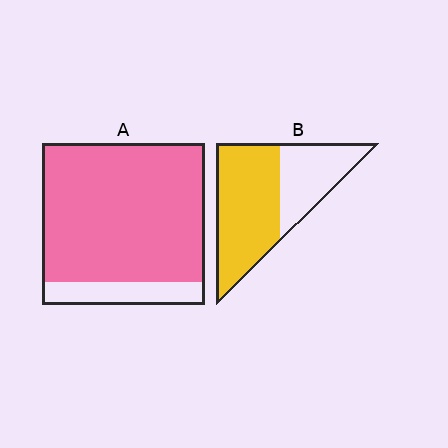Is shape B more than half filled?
Yes.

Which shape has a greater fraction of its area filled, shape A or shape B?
Shape A.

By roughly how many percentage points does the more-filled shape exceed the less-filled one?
By roughly 25 percentage points (A over B).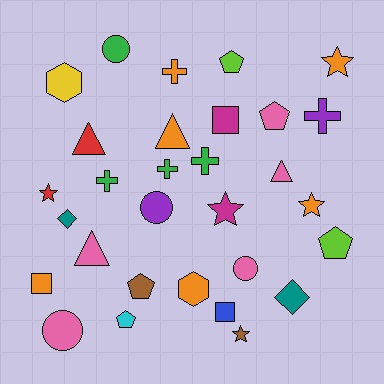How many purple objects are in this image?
There are 2 purple objects.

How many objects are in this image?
There are 30 objects.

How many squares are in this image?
There are 3 squares.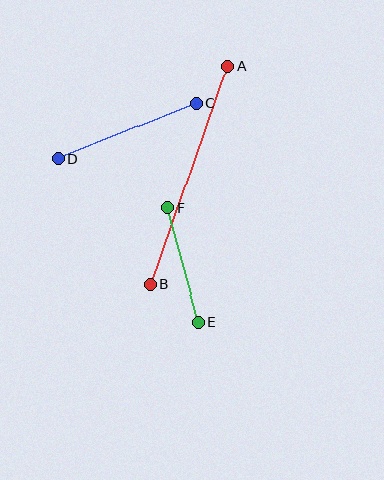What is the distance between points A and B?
The distance is approximately 230 pixels.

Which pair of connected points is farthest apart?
Points A and B are farthest apart.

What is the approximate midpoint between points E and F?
The midpoint is at approximately (183, 265) pixels.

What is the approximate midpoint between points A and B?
The midpoint is at approximately (189, 175) pixels.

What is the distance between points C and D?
The distance is approximately 149 pixels.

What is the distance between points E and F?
The distance is approximately 119 pixels.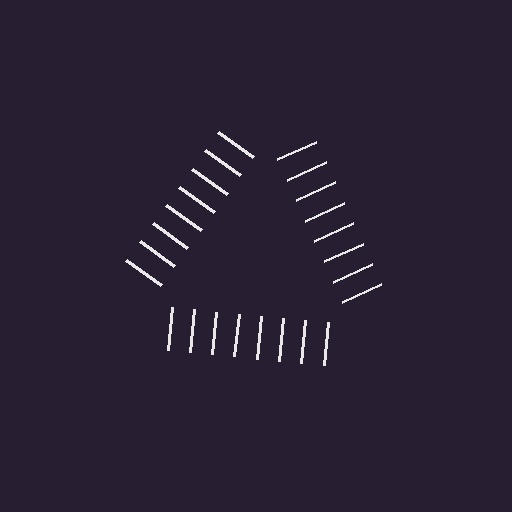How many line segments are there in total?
24 — 8 along each of the 3 edges.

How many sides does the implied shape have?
3 sides — the line-ends trace a triangle.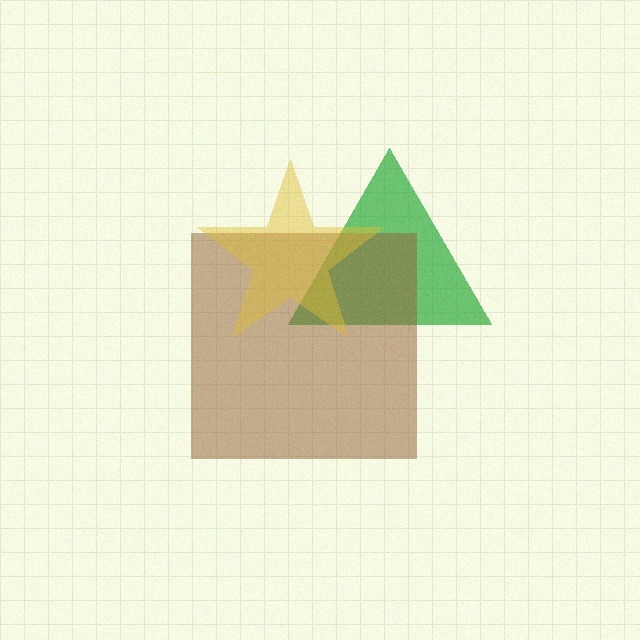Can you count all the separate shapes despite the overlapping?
Yes, there are 3 separate shapes.